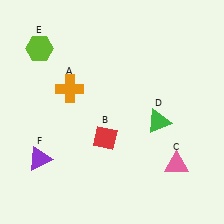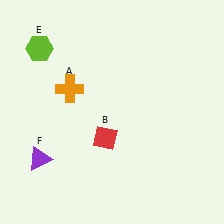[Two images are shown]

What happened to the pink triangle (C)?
The pink triangle (C) was removed in Image 2. It was in the bottom-right area of Image 1.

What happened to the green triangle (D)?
The green triangle (D) was removed in Image 2. It was in the bottom-right area of Image 1.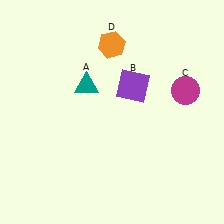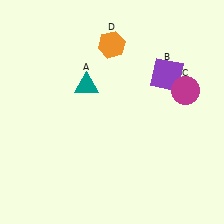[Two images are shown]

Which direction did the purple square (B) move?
The purple square (B) moved right.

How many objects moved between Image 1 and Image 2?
1 object moved between the two images.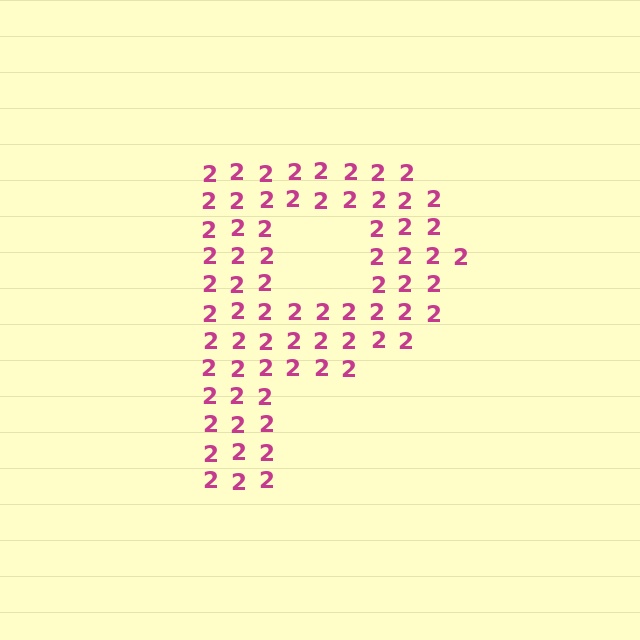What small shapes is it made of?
It is made of small digit 2's.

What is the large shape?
The large shape is the letter P.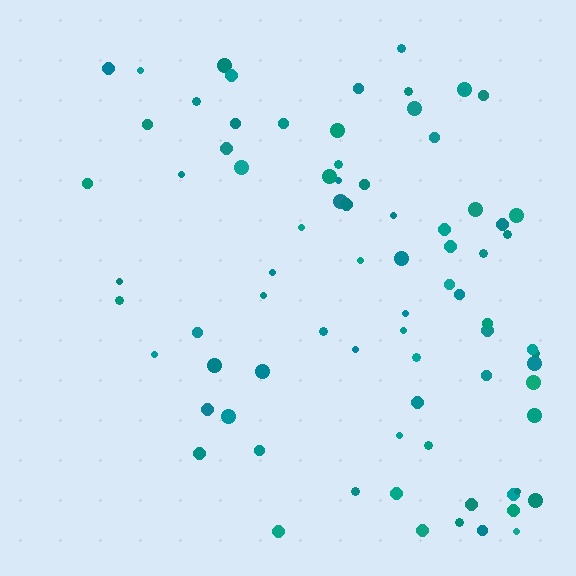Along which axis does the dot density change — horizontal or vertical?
Horizontal.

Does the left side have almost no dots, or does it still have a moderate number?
Still a moderate number, just noticeably fewer than the right.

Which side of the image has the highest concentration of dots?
The right.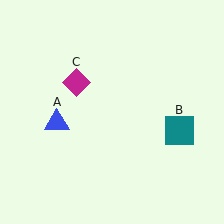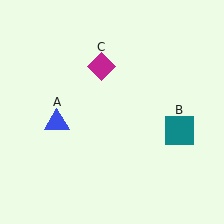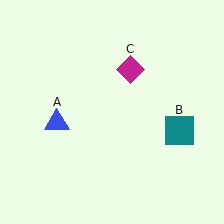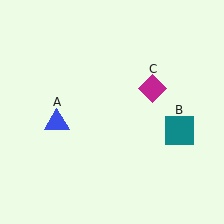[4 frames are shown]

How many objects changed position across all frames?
1 object changed position: magenta diamond (object C).